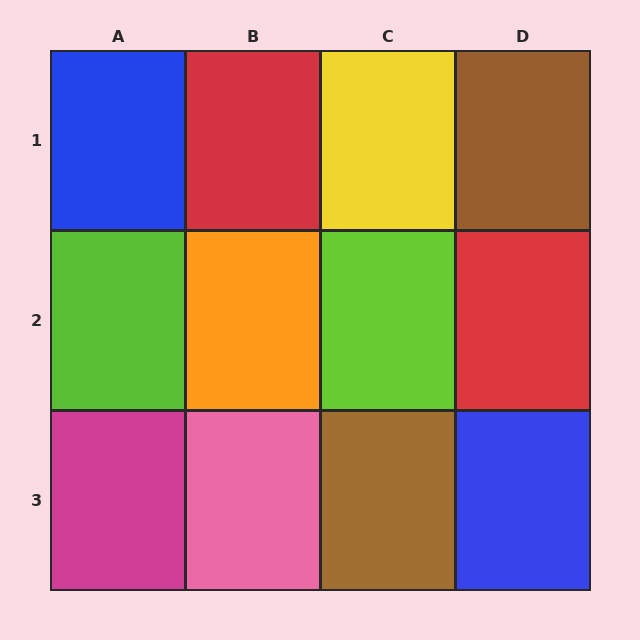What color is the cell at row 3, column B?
Pink.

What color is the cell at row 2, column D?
Red.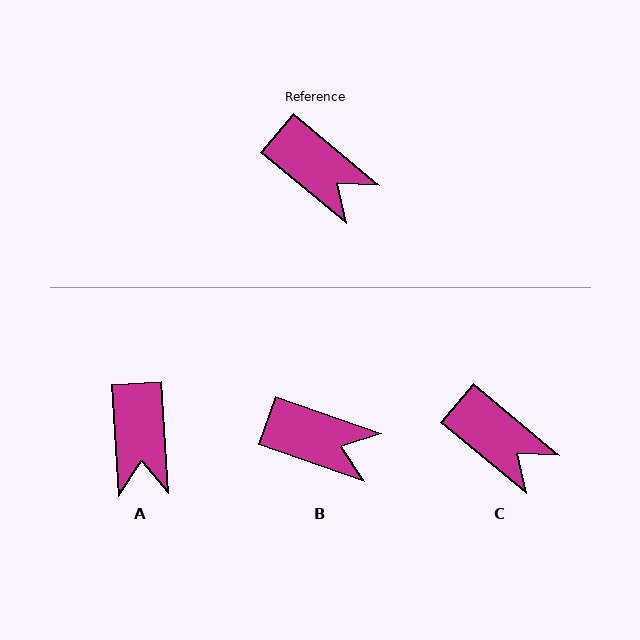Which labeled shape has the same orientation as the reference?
C.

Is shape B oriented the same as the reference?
No, it is off by about 20 degrees.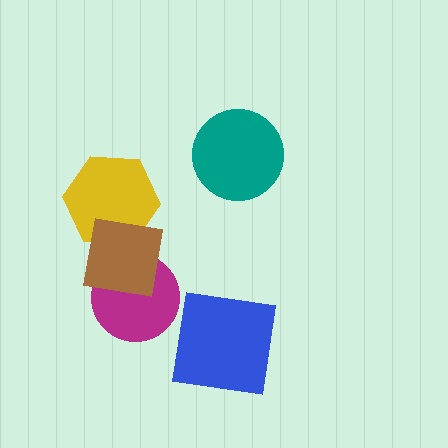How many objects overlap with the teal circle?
0 objects overlap with the teal circle.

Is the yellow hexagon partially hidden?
Yes, it is partially covered by another shape.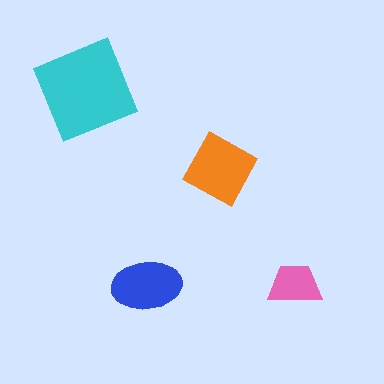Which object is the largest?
The cyan square.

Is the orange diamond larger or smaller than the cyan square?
Smaller.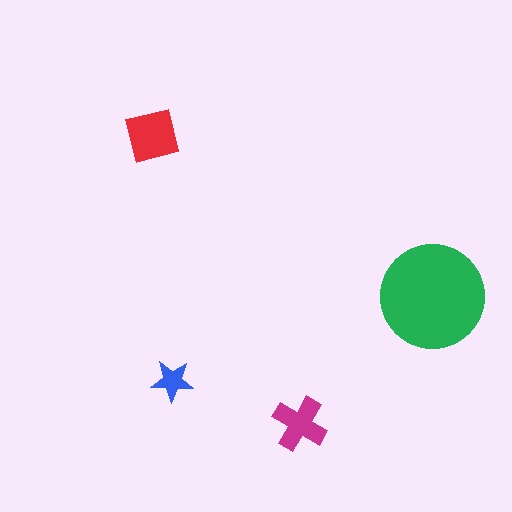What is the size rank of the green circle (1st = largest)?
1st.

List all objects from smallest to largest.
The blue star, the magenta cross, the red square, the green circle.